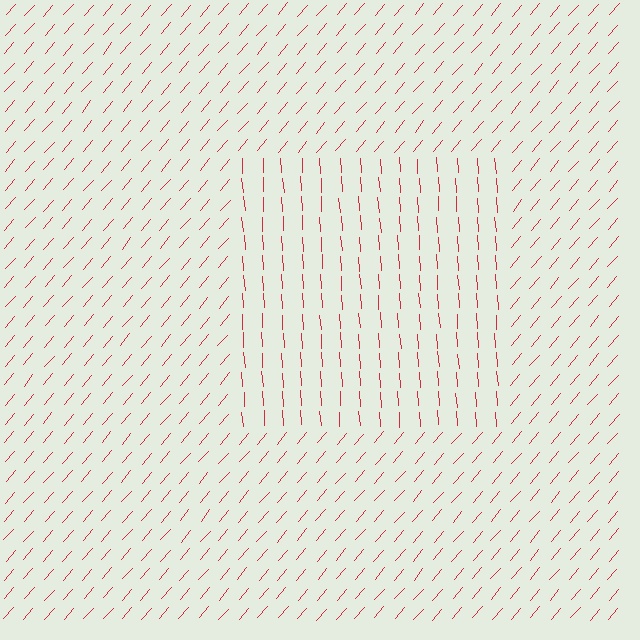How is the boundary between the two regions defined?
The boundary is defined purely by a change in line orientation (approximately 45 degrees difference). All lines are the same color and thickness.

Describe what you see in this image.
The image is filled with small red line segments. A rectangle region in the image has lines oriented differently from the surrounding lines, creating a visible texture boundary.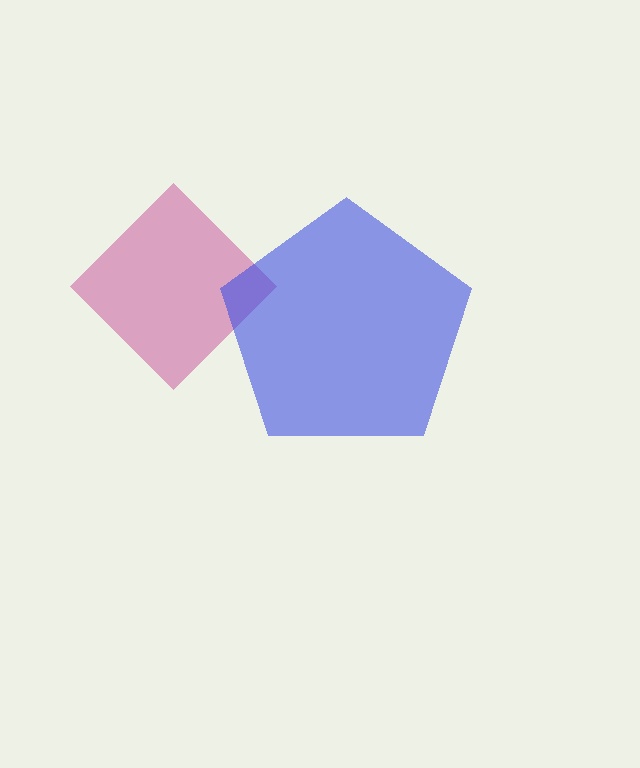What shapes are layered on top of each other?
The layered shapes are: a magenta diamond, a blue pentagon.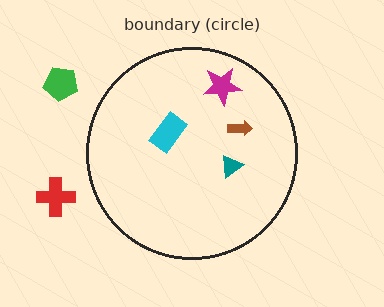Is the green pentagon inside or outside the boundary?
Outside.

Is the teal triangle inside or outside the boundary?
Inside.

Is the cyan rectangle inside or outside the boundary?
Inside.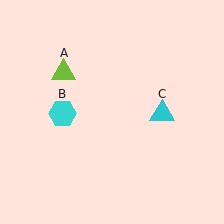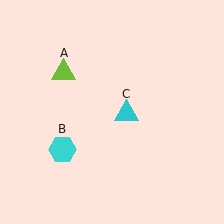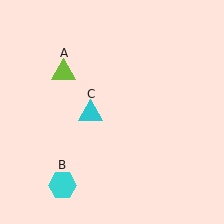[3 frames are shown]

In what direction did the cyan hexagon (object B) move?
The cyan hexagon (object B) moved down.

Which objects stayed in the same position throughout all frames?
Lime triangle (object A) remained stationary.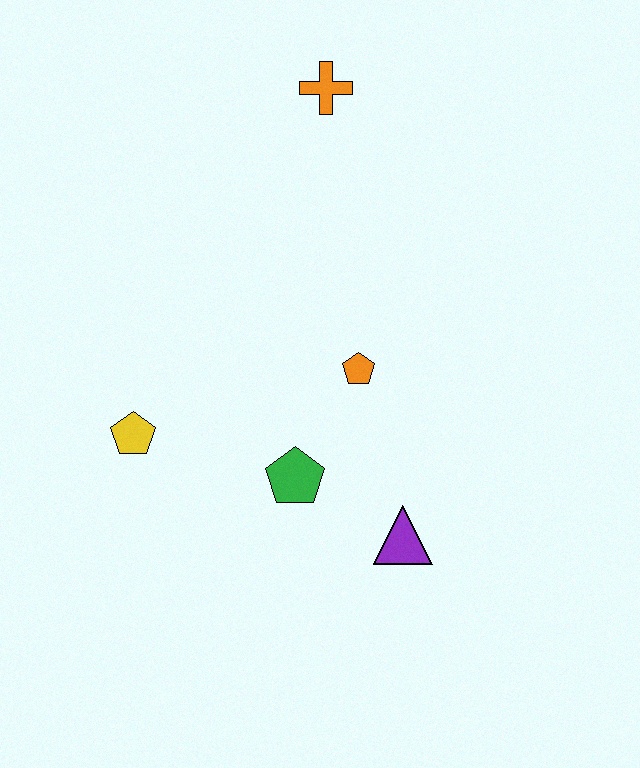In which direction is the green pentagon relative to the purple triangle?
The green pentagon is to the left of the purple triangle.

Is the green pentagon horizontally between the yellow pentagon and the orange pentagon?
Yes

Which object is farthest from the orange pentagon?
The orange cross is farthest from the orange pentagon.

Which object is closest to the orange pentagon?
The green pentagon is closest to the orange pentagon.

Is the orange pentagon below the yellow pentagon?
No